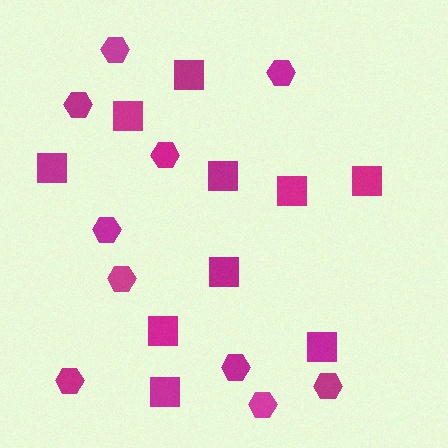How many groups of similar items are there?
There are 2 groups: one group of squares (10) and one group of hexagons (10).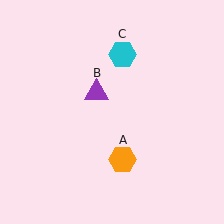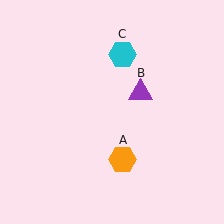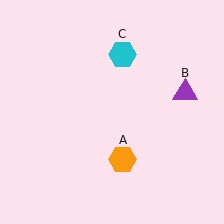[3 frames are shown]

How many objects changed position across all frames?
1 object changed position: purple triangle (object B).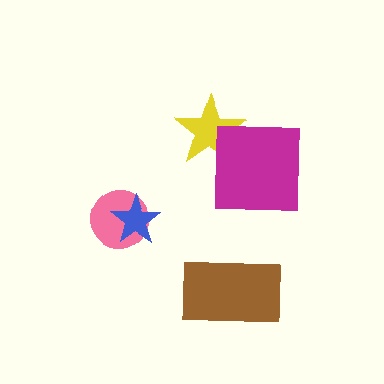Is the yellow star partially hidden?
Yes, it is partially covered by another shape.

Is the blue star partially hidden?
No, no other shape covers it.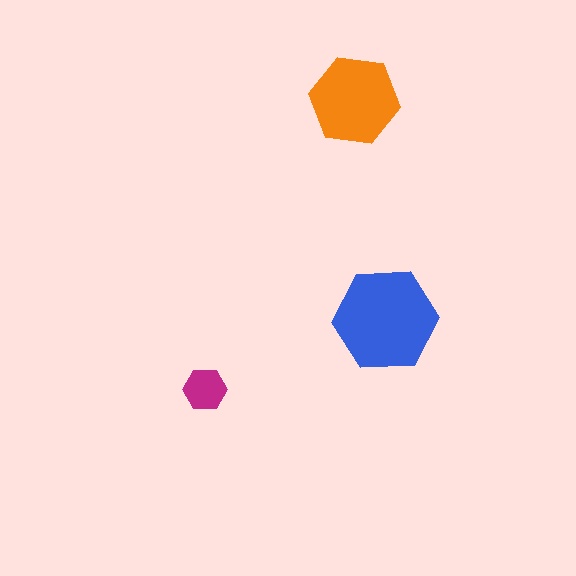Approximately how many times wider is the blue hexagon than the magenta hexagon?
About 2.5 times wider.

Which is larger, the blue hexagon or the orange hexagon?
The blue one.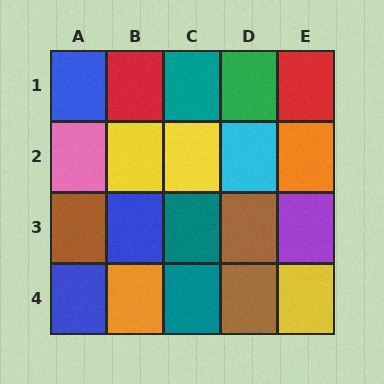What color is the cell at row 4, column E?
Yellow.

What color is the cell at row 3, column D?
Brown.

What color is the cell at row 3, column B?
Blue.